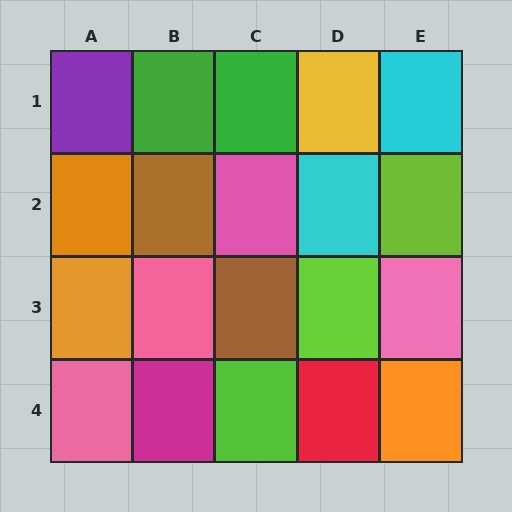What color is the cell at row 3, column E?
Pink.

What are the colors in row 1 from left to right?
Purple, green, green, yellow, cyan.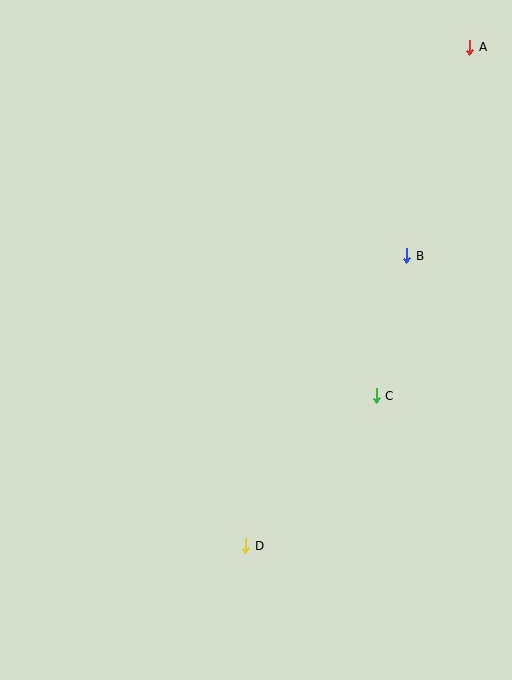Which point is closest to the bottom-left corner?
Point D is closest to the bottom-left corner.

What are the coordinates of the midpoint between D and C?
The midpoint between D and C is at (311, 471).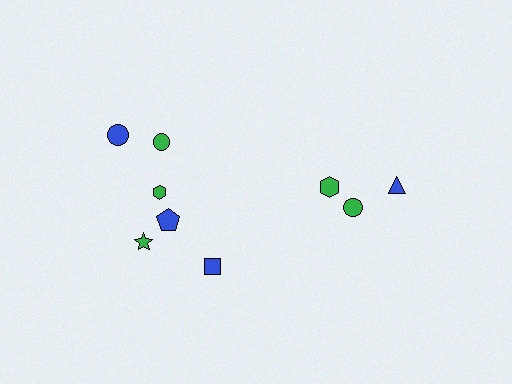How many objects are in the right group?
There are 3 objects.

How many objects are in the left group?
There are 6 objects.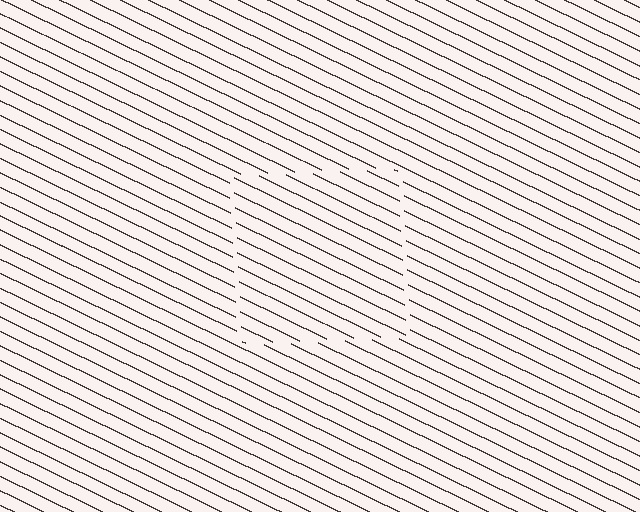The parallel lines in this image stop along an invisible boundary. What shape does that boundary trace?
An illusory square. The interior of the shape contains the same grating, shifted by half a period — the contour is defined by the phase discontinuity where line-ends from the inner and outer gratings abut.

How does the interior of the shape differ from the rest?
The interior of the shape contains the same grating, shifted by half a period — the contour is defined by the phase discontinuity where line-ends from the inner and outer gratings abut.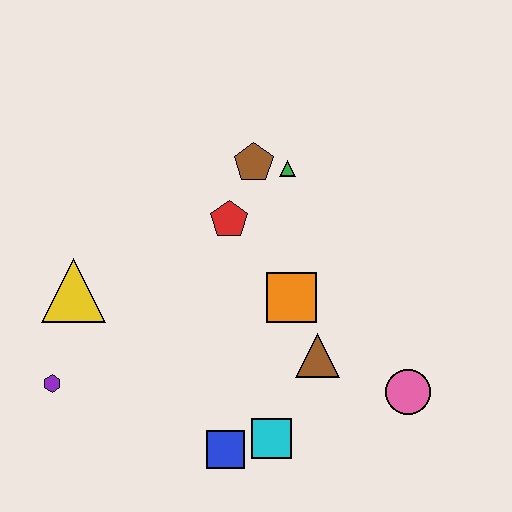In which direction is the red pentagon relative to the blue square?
The red pentagon is above the blue square.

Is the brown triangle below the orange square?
Yes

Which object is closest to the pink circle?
The brown triangle is closest to the pink circle.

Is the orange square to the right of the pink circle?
No